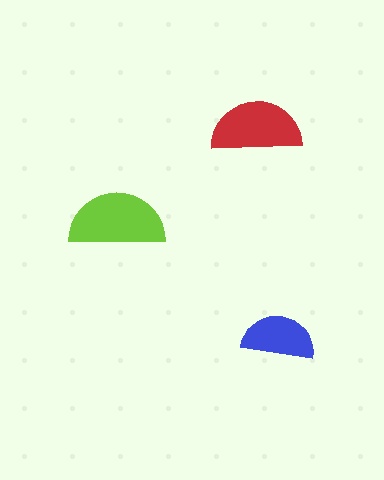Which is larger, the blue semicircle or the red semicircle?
The red one.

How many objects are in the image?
There are 3 objects in the image.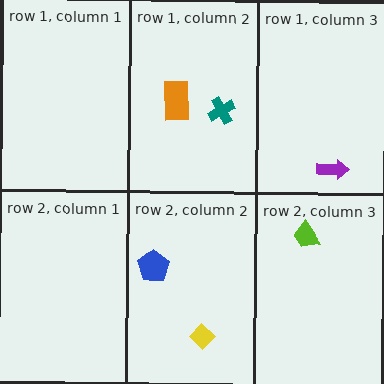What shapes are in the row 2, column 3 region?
The lime trapezoid.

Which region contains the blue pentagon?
The row 2, column 2 region.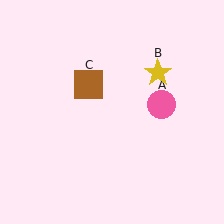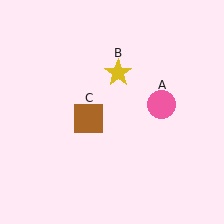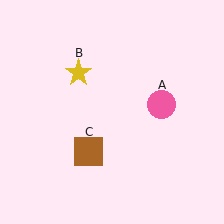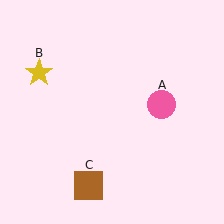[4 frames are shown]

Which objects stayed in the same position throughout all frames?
Pink circle (object A) remained stationary.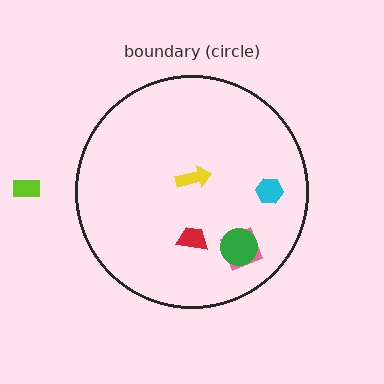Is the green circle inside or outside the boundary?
Inside.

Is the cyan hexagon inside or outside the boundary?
Inside.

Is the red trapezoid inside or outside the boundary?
Inside.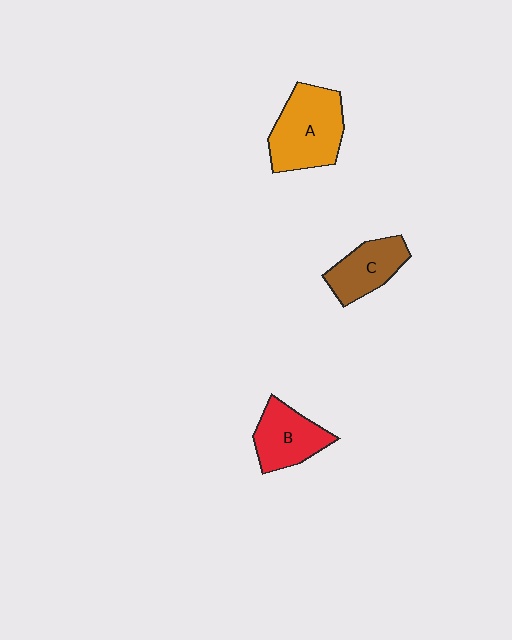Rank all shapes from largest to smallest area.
From largest to smallest: A (orange), B (red), C (brown).